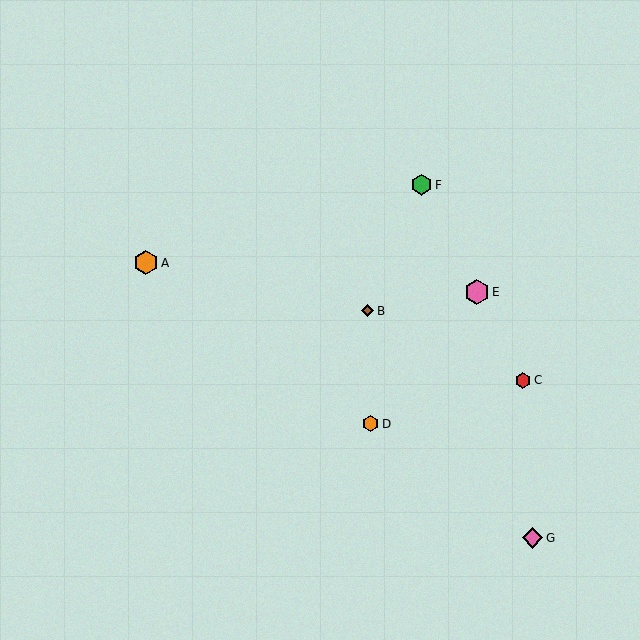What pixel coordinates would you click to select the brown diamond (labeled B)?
Click at (368, 311) to select the brown diamond B.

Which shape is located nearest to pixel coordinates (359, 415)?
The orange hexagon (labeled D) at (371, 424) is nearest to that location.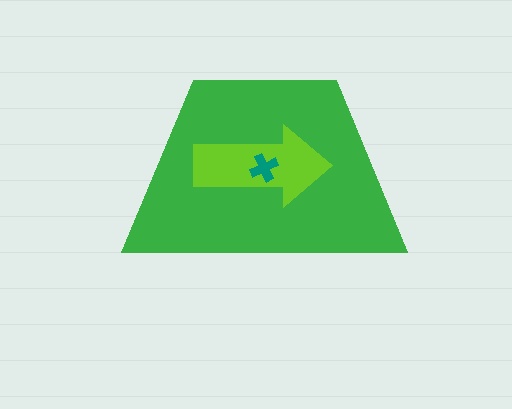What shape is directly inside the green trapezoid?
The lime arrow.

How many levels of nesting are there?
3.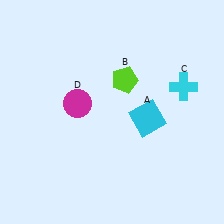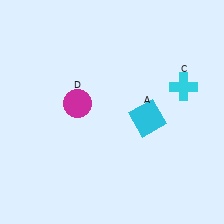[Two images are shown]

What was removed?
The lime pentagon (B) was removed in Image 2.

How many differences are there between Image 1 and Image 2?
There is 1 difference between the two images.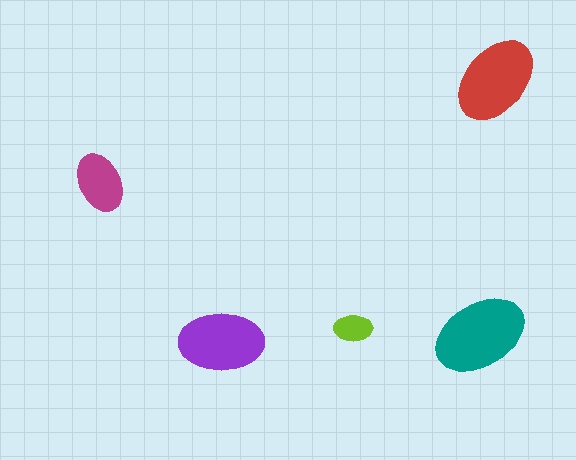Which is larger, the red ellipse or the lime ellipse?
The red one.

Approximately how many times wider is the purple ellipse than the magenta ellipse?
About 1.5 times wider.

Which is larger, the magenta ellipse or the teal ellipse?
The teal one.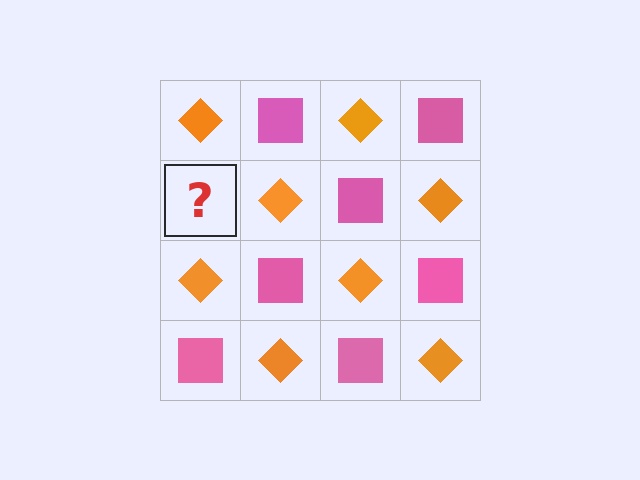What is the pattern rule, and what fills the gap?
The rule is that it alternates orange diamond and pink square in a checkerboard pattern. The gap should be filled with a pink square.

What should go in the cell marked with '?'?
The missing cell should contain a pink square.